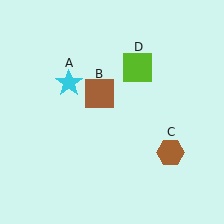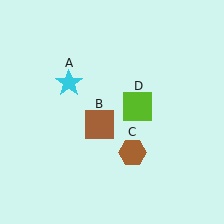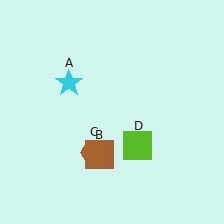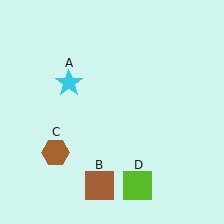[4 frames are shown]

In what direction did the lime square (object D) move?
The lime square (object D) moved down.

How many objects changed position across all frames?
3 objects changed position: brown square (object B), brown hexagon (object C), lime square (object D).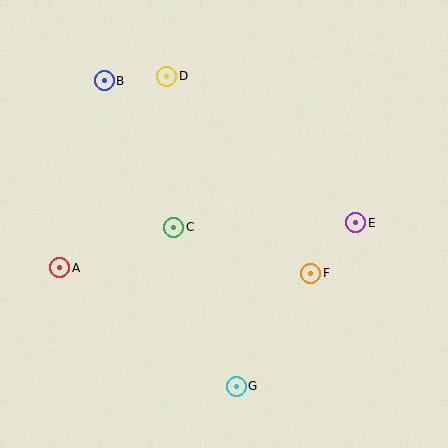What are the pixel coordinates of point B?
Point B is at (104, 81).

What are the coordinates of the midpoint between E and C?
The midpoint between E and C is at (265, 225).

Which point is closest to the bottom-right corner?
Point G is closest to the bottom-right corner.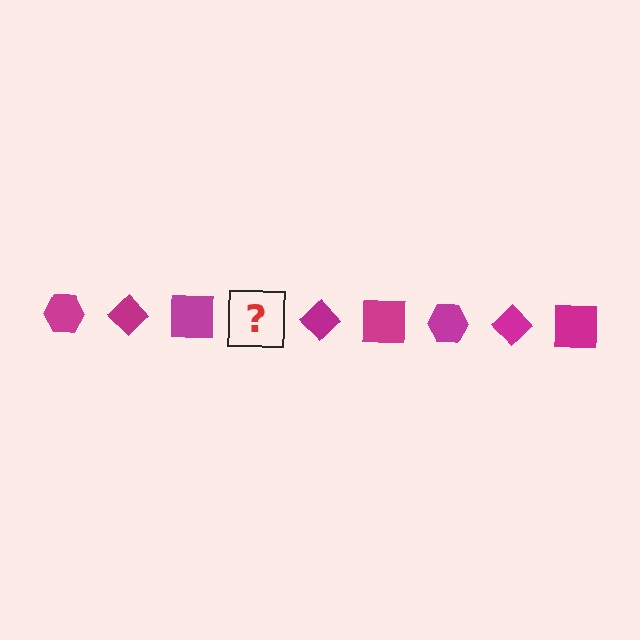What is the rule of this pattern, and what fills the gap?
The rule is that the pattern cycles through hexagon, diamond, square shapes in magenta. The gap should be filled with a magenta hexagon.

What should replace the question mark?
The question mark should be replaced with a magenta hexagon.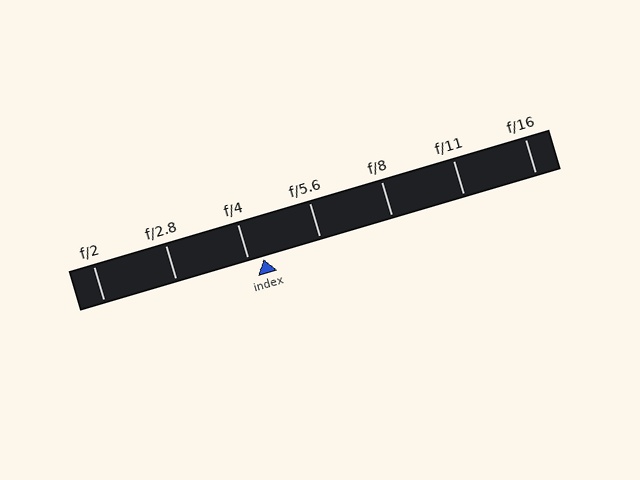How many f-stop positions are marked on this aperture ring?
There are 7 f-stop positions marked.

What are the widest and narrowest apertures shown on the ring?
The widest aperture shown is f/2 and the narrowest is f/16.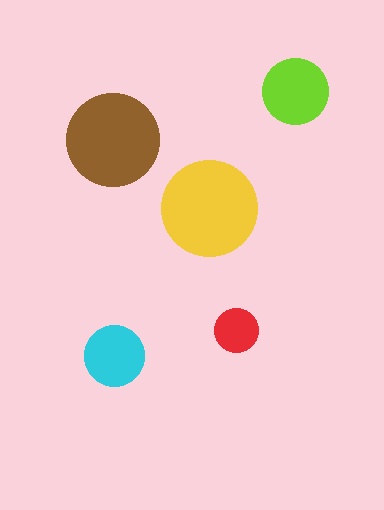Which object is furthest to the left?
The brown circle is leftmost.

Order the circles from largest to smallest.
the yellow one, the brown one, the lime one, the cyan one, the red one.